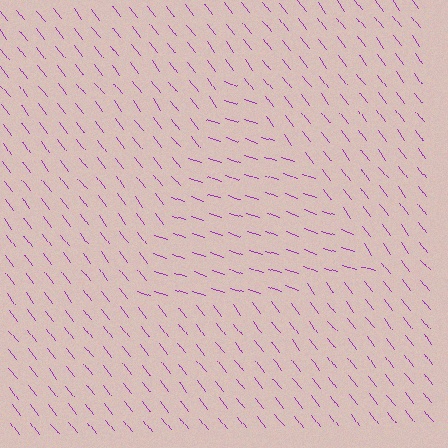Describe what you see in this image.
The image is filled with small purple line segments. A triangle region in the image has lines oriented differently from the surrounding lines, creating a visible texture boundary.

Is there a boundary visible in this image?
Yes, there is a texture boundary formed by a change in line orientation.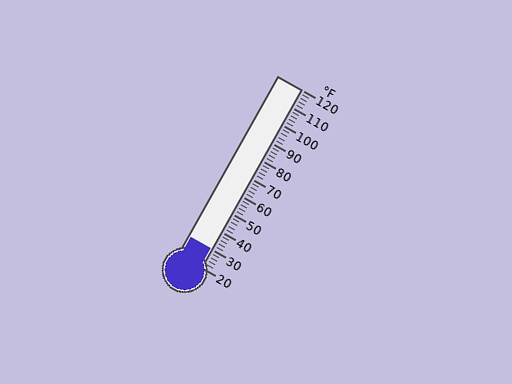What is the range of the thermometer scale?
The thermometer scale ranges from 20°F to 120°F.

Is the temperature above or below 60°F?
The temperature is below 60°F.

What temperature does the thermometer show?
The thermometer shows approximately 30°F.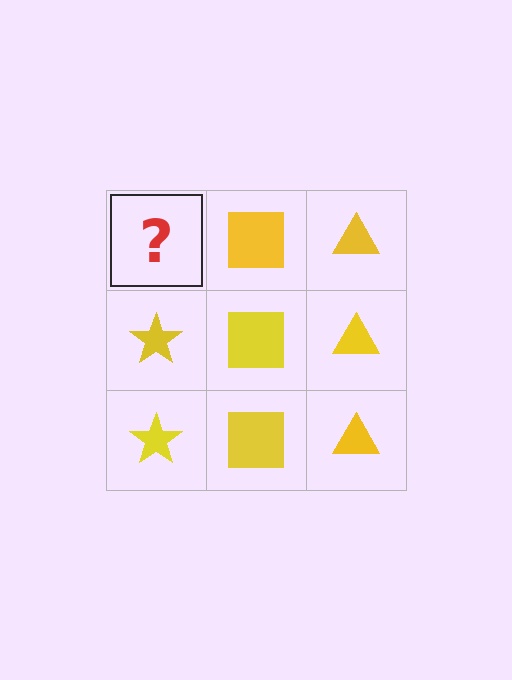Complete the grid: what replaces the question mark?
The question mark should be replaced with a yellow star.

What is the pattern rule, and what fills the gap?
The rule is that each column has a consistent shape. The gap should be filled with a yellow star.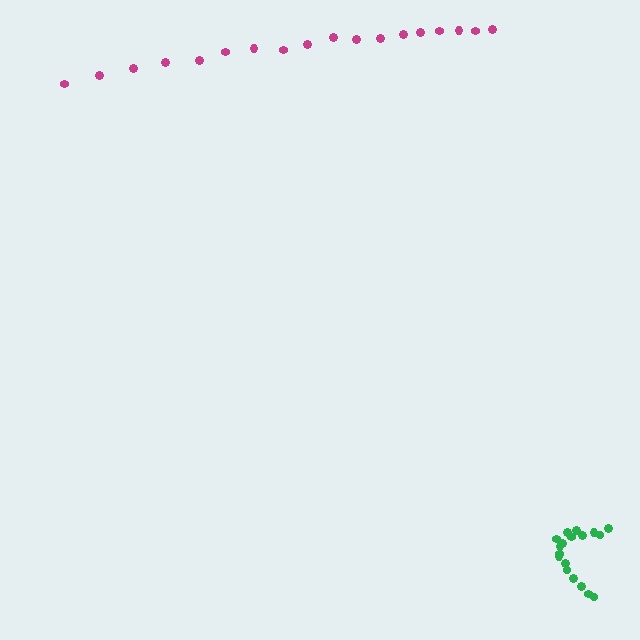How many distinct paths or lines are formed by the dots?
There are 2 distinct paths.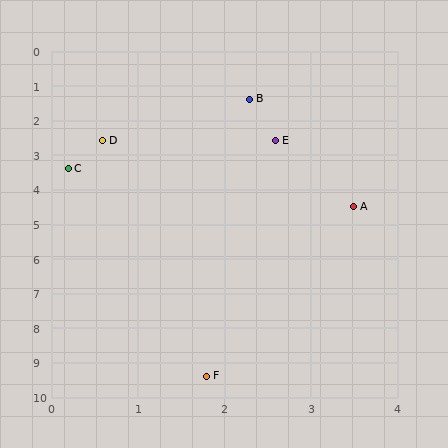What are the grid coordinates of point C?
Point C is at approximately (0.2, 3.4).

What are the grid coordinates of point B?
Point B is at approximately (2.3, 1.4).